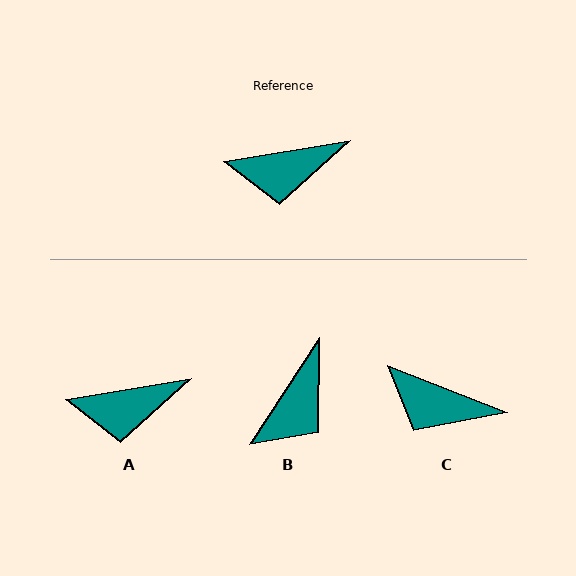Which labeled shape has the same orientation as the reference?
A.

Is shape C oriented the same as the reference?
No, it is off by about 31 degrees.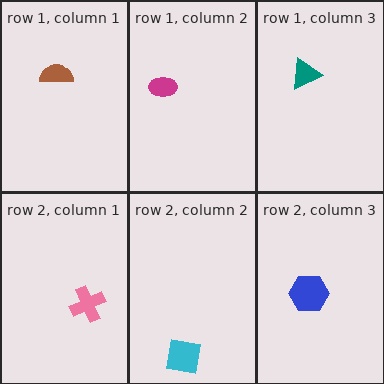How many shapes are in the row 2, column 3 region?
1.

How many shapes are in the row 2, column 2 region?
1.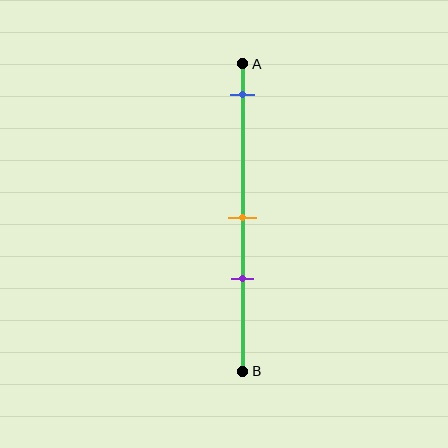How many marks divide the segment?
There are 3 marks dividing the segment.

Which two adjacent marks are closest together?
The orange and purple marks are the closest adjacent pair.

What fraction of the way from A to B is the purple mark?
The purple mark is approximately 70% (0.7) of the way from A to B.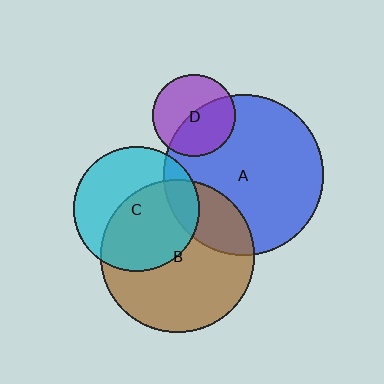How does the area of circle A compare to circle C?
Approximately 1.6 times.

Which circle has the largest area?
Circle A (blue).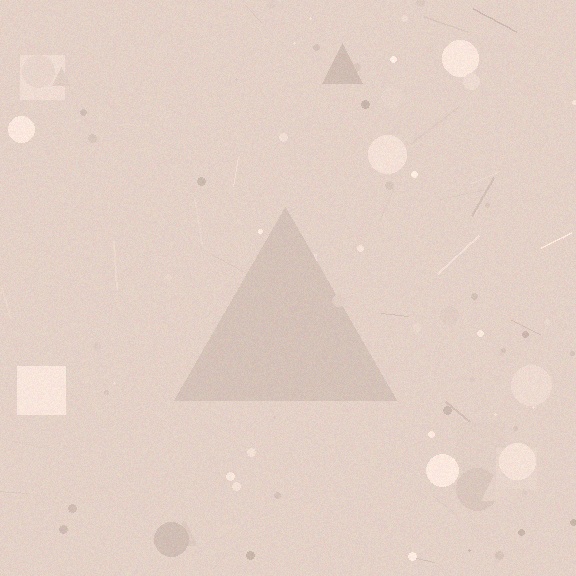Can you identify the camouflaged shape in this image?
The camouflaged shape is a triangle.